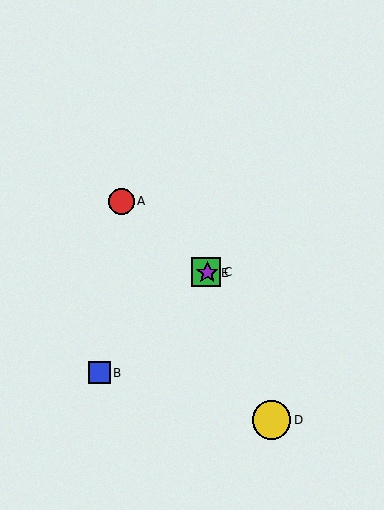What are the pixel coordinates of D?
Object D is at (272, 420).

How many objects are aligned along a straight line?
3 objects (A, C, E) are aligned along a straight line.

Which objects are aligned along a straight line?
Objects A, C, E are aligned along a straight line.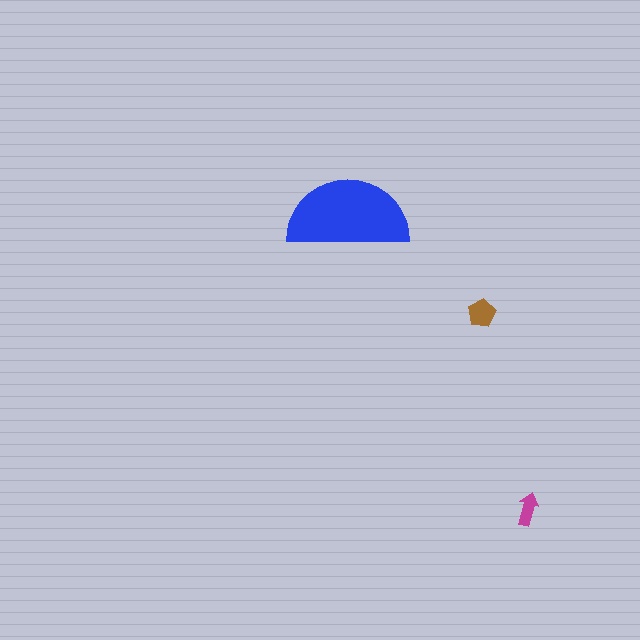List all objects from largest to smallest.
The blue semicircle, the brown pentagon, the magenta arrow.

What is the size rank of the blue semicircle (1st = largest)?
1st.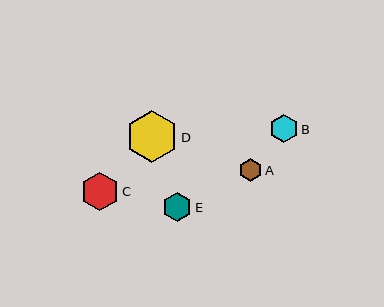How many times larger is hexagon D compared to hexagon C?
Hexagon D is approximately 1.4 times the size of hexagon C.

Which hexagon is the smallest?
Hexagon A is the smallest with a size of approximately 23 pixels.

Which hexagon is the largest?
Hexagon D is the largest with a size of approximately 53 pixels.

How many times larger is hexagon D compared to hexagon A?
Hexagon D is approximately 2.3 times the size of hexagon A.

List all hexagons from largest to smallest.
From largest to smallest: D, C, E, B, A.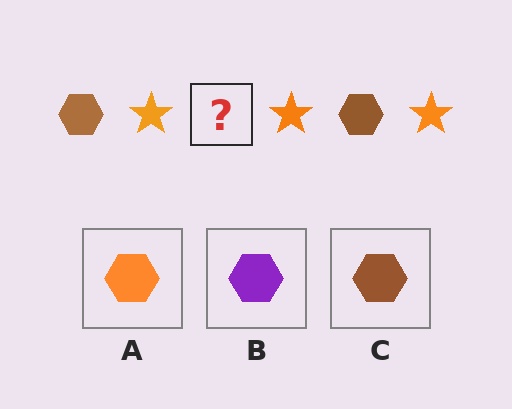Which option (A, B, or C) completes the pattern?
C.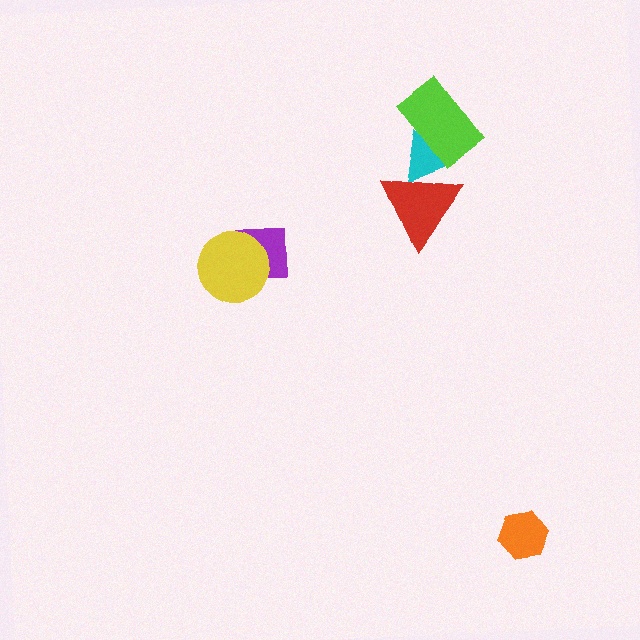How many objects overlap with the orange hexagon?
0 objects overlap with the orange hexagon.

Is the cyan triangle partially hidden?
Yes, it is partially covered by another shape.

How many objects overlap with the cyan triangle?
2 objects overlap with the cyan triangle.